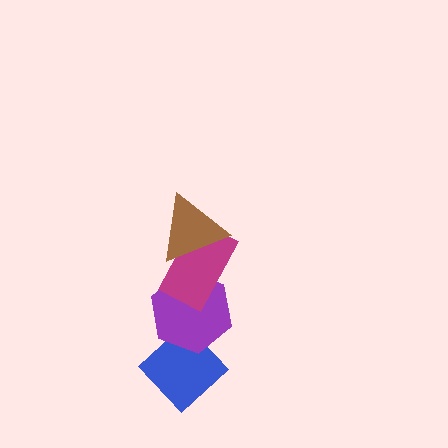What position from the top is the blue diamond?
The blue diamond is 4th from the top.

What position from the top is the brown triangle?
The brown triangle is 1st from the top.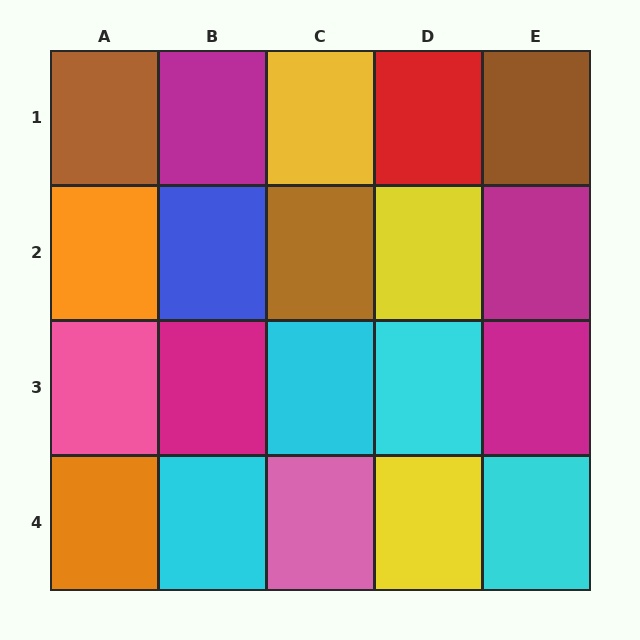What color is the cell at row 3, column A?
Pink.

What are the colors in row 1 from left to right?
Brown, magenta, yellow, red, brown.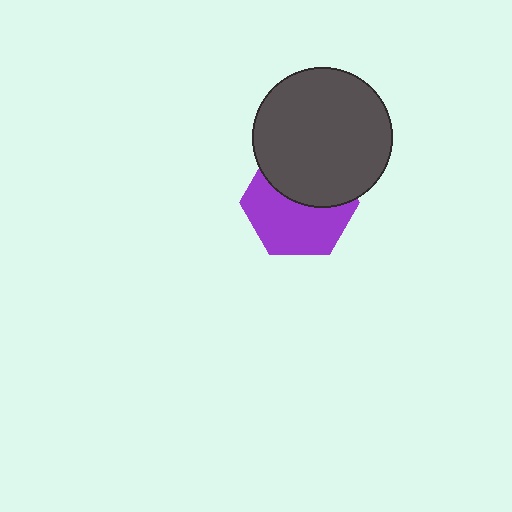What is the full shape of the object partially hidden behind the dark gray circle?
The partially hidden object is a purple hexagon.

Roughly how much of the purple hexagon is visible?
About half of it is visible (roughly 57%).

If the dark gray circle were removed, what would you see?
You would see the complete purple hexagon.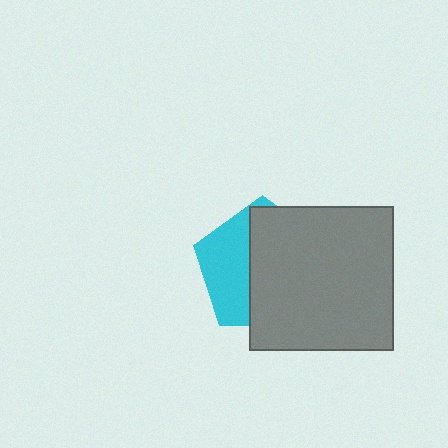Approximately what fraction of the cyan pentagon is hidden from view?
Roughly 62% of the cyan pentagon is hidden behind the gray square.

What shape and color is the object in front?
The object in front is a gray square.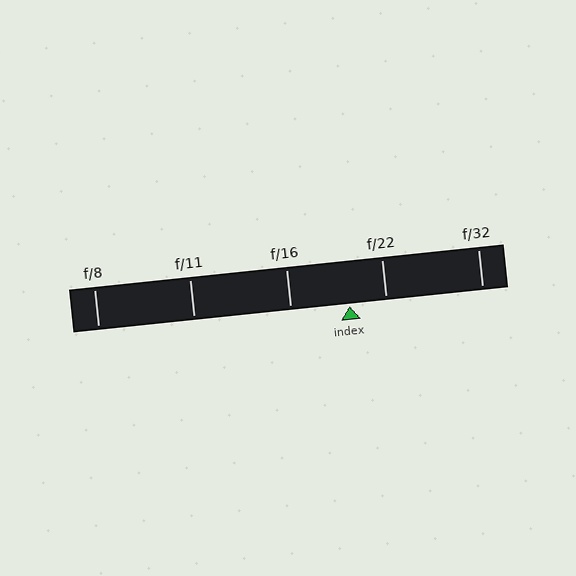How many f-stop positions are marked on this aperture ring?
There are 5 f-stop positions marked.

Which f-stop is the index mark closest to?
The index mark is closest to f/22.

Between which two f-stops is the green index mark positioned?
The index mark is between f/16 and f/22.